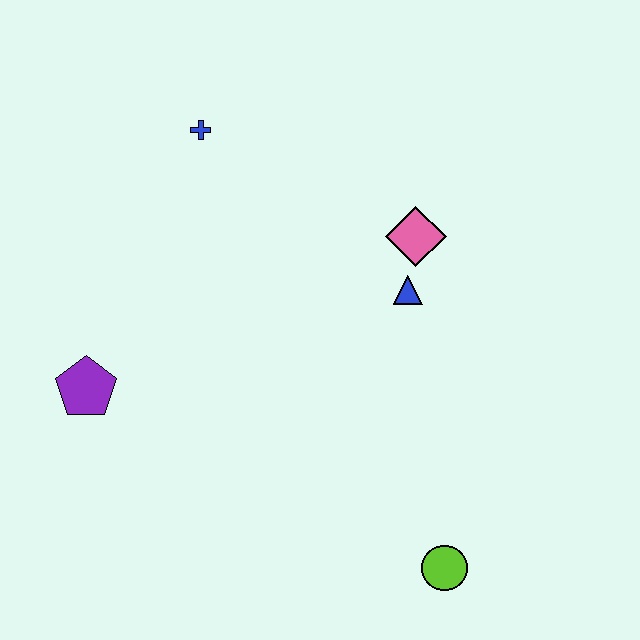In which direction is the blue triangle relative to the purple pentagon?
The blue triangle is to the right of the purple pentagon.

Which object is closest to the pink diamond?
The blue triangle is closest to the pink diamond.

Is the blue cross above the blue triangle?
Yes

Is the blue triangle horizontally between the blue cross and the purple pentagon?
No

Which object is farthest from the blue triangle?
The purple pentagon is farthest from the blue triangle.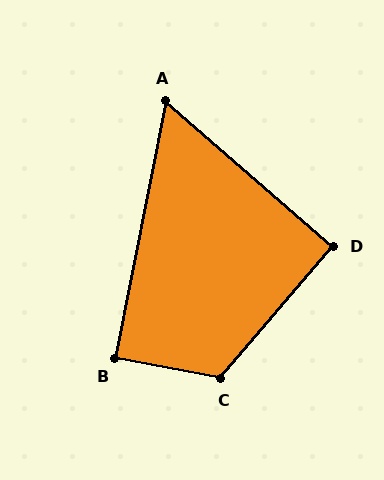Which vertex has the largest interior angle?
C, at approximately 120 degrees.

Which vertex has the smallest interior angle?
A, at approximately 60 degrees.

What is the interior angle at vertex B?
Approximately 90 degrees (approximately right).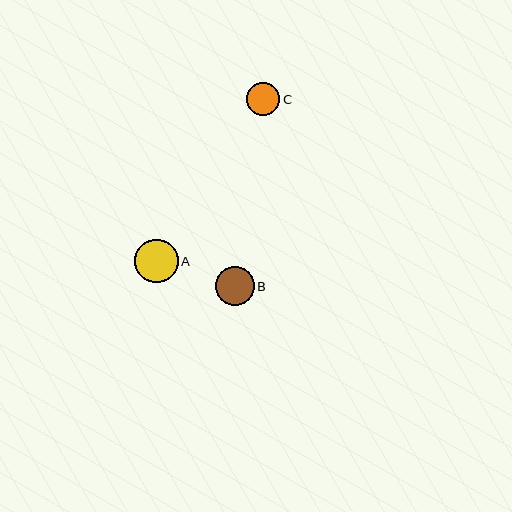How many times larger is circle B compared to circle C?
Circle B is approximately 1.2 times the size of circle C.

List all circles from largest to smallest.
From largest to smallest: A, B, C.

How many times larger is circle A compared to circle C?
Circle A is approximately 1.3 times the size of circle C.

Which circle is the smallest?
Circle C is the smallest with a size of approximately 33 pixels.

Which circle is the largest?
Circle A is the largest with a size of approximately 43 pixels.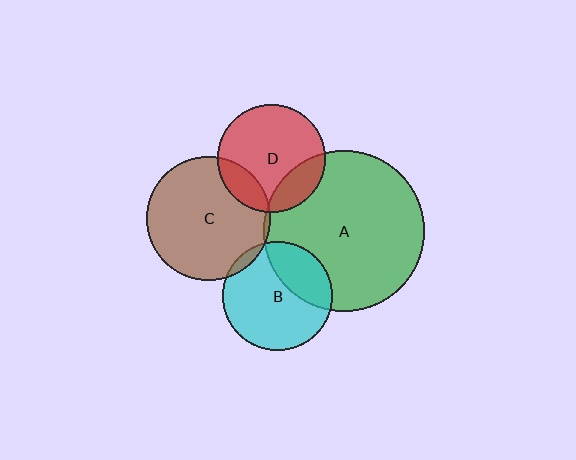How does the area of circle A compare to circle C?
Approximately 1.7 times.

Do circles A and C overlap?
Yes.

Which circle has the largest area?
Circle A (green).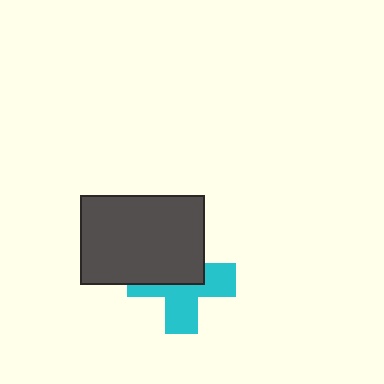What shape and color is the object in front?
The object in front is a dark gray rectangle.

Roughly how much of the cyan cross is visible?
About half of it is visible (roughly 51%).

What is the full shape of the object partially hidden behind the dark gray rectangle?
The partially hidden object is a cyan cross.